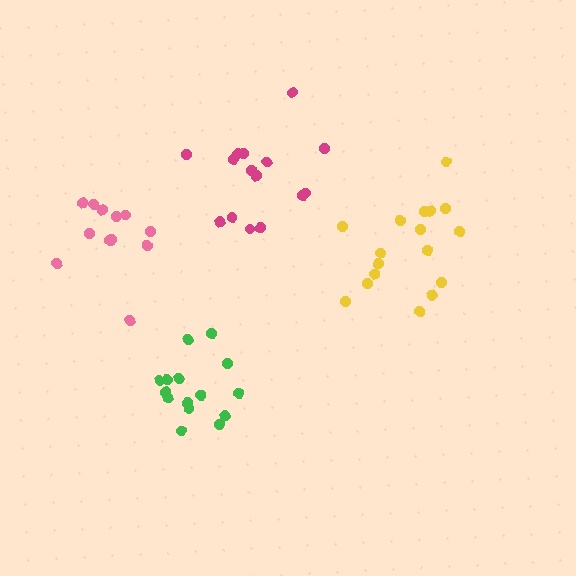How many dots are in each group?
Group 1: 17 dots, Group 2: 15 dots, Group 3: 15 dots, Group 4: 12 dots (59 total).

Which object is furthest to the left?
The pink cluster is leftmost.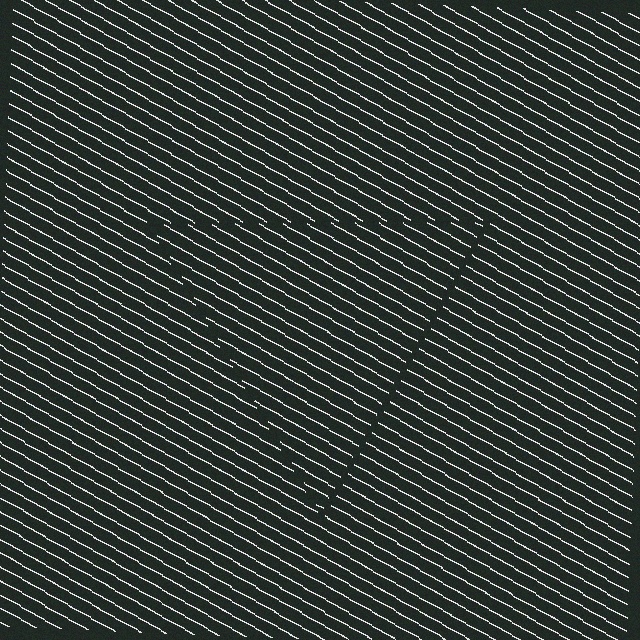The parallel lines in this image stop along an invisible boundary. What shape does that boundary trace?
An illusory triangle. The interior of the shape contains the same grating, shifted by half a period — the contour is defined by the phase discontinuity where line-ends from the inner and outer gratings abut.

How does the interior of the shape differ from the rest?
The interior of the shape contains the same grating, shifted by half a period — the contour is defined by the phase discontinuity where line-ends from the inner and outer gratings abut.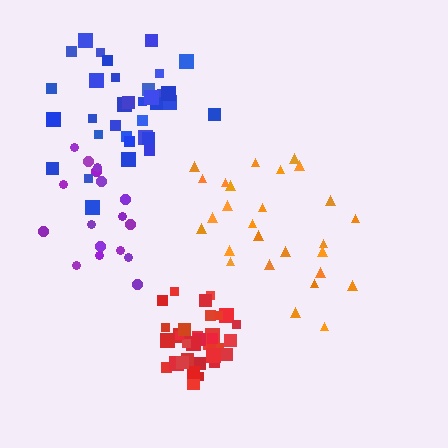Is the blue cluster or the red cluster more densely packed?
Red.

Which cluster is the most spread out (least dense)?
Purple.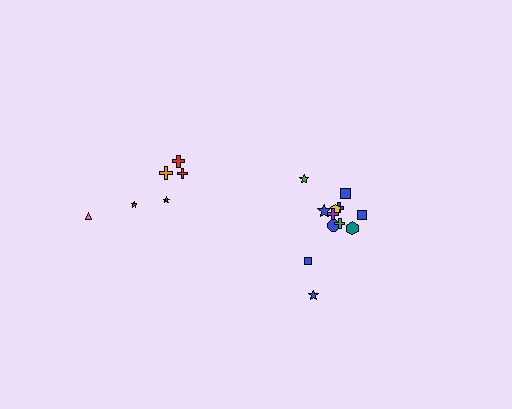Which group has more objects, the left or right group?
The right group.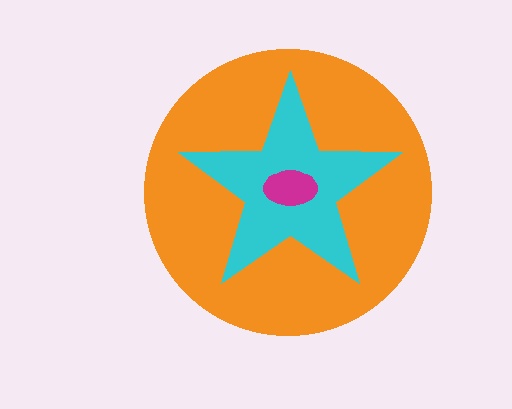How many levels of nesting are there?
3.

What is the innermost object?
The magenta ellipse.